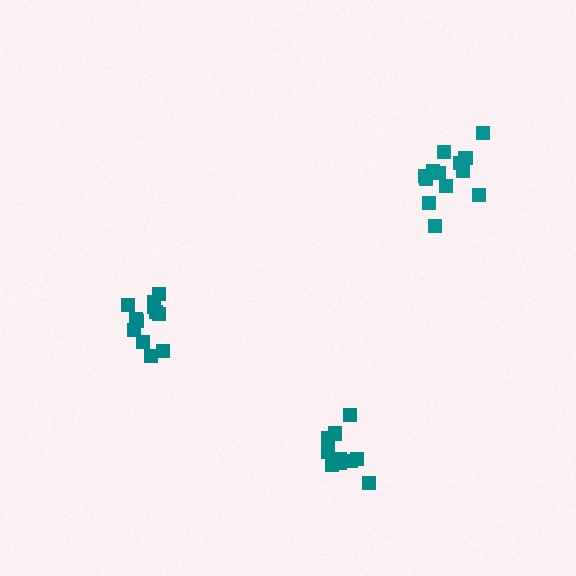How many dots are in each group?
Group 1: 12 dots, Group 2: 13 dots, Group 3: 10 dots (35 total).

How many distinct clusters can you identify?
There are 3 distinct clusters.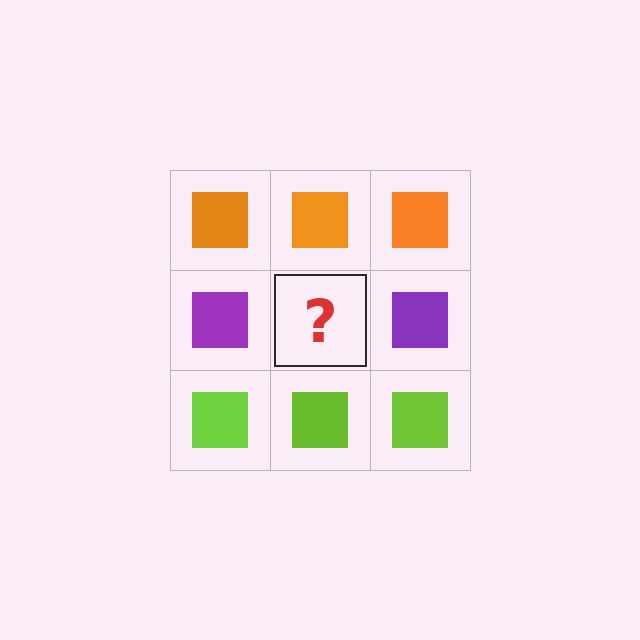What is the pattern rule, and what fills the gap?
The rule is that each row has a consistent color. The gap should be filled with a purple square.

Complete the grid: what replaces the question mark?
The question mark should be replaced with a purple square.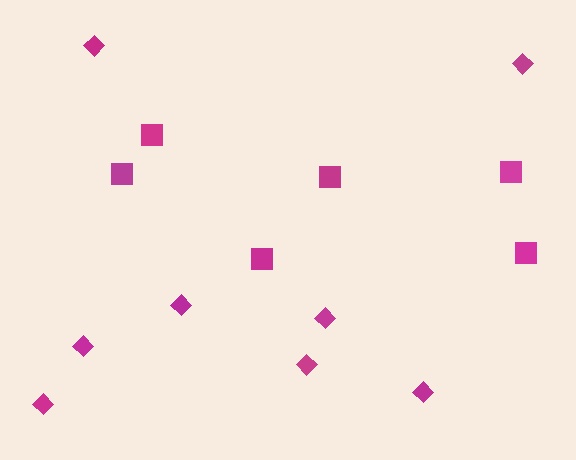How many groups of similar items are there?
There are 2 groups: one group of squares (6) and one group of diamonds (8).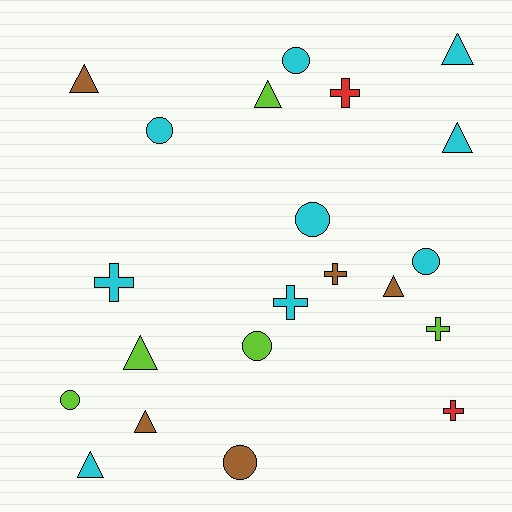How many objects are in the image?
There are 21 objects.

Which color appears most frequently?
Cyan, with 9 objects.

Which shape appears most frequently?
Triangle, with 8 objects.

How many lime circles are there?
There are 2 lime circles.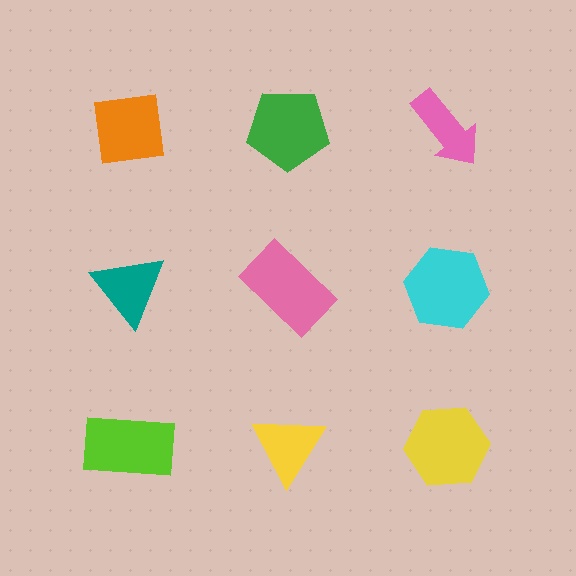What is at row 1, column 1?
An orange square.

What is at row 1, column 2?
A green pentagon.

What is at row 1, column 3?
A pink arrow.